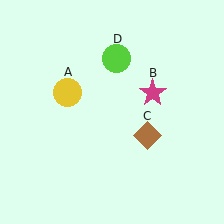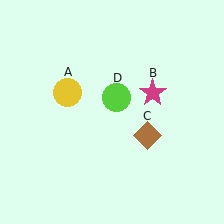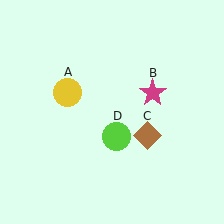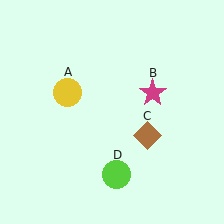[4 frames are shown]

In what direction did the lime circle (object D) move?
The lime circle (object D) moved down.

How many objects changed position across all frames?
1 object changed position: lime circle (object D).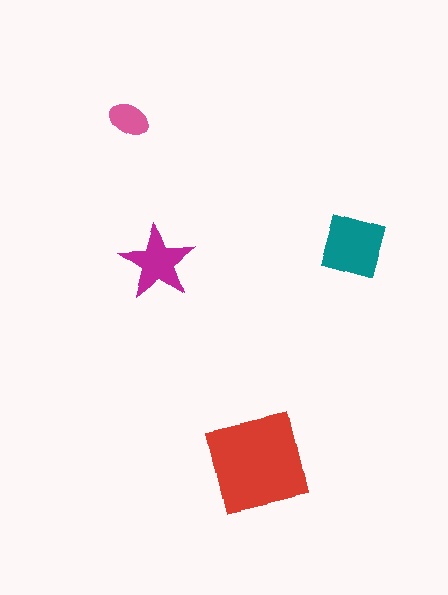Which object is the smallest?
The pink ellipse.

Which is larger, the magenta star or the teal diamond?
The teal diamond.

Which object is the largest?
The red square.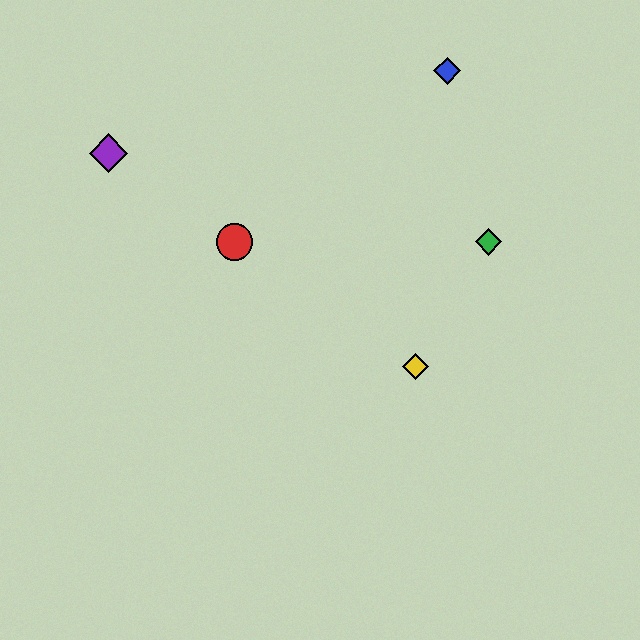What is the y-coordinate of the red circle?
The red circle is at y≈242.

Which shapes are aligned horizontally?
The red circle, the green diamond are aligned horizontally.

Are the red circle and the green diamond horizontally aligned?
Yes, both are at y≈242.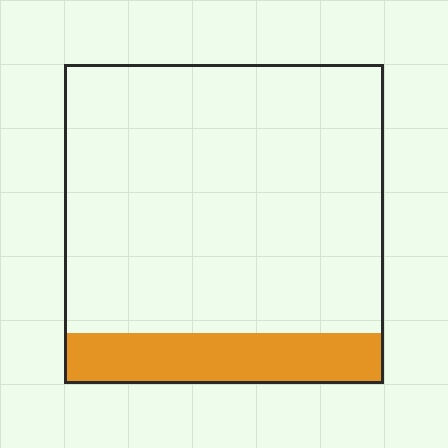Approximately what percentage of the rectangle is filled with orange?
Approximately 15%.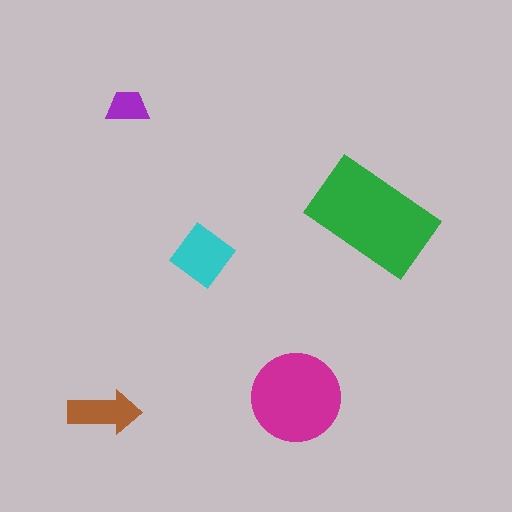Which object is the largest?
The green rectangle.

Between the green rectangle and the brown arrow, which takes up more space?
The green rectangle.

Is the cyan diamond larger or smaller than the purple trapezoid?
Larger.